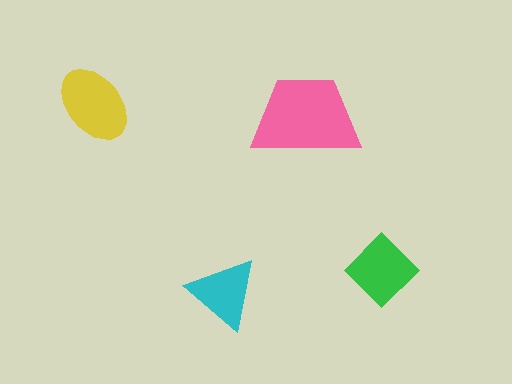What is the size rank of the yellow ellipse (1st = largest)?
2nd.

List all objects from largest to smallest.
The pink trapezoid, the yellow ellipse, the green diamond, the cyan triangle.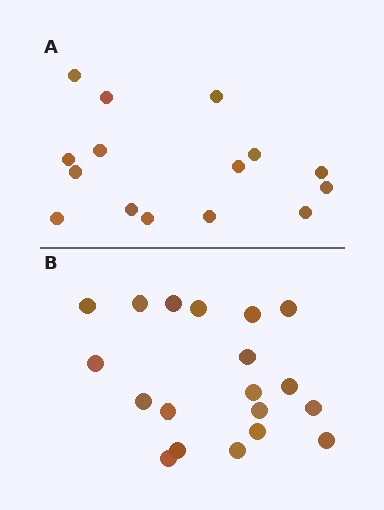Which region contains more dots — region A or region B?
Region B (the bottom region) has more dots.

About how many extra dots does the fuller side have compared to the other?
Region B has about 4 more dots than region A.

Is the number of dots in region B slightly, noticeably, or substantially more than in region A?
Region B has noticeably more, but not dramatically so. The ratio is roughly 1.3 to 1.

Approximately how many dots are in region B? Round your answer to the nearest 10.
About 20 dots. (The exact count is 19, which rounds to 20.)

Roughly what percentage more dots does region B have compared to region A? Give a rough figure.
About 25% more.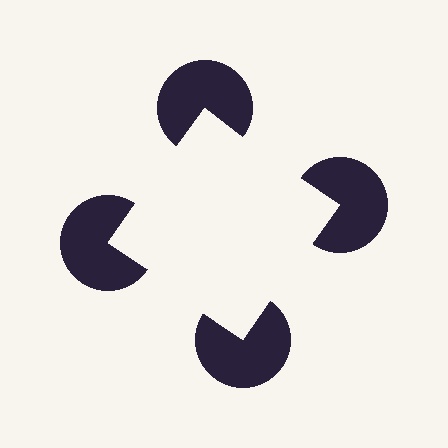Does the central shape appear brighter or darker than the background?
It typically appears slightly brighter than the background, even though no actual brightness change is drawn.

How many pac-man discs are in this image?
There are 4 — one at each vertex of the illusory square.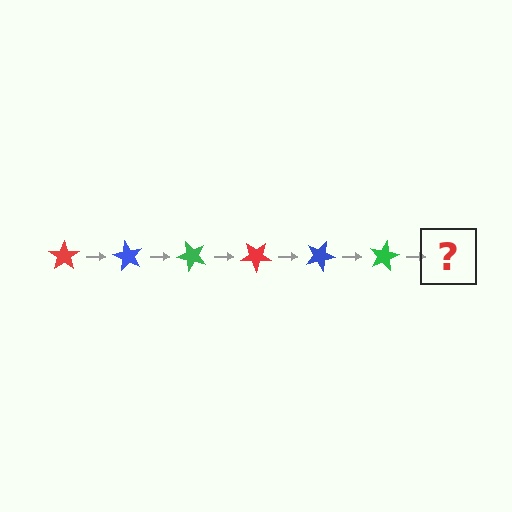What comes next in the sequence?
The next element should be a red star, rotated 360 degrees from the start.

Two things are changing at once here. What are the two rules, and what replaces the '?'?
The two rules are that it rotates 60 degrees each step and the color cycles through red, blue, and green. The '?' should be a red star, rotated 360 degrees from the start.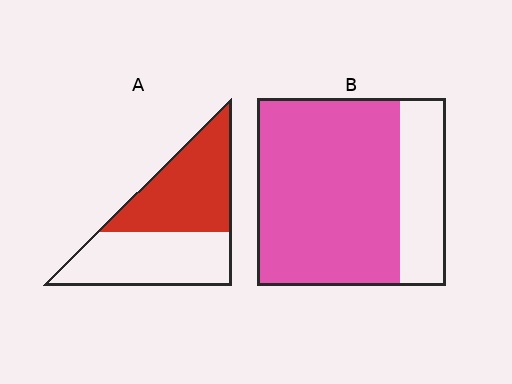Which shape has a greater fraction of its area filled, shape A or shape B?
Shape B.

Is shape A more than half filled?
Roughly half.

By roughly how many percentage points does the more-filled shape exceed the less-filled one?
By roughly 25 percentage points (B over A).